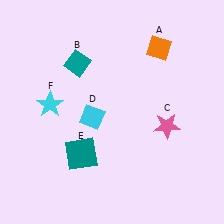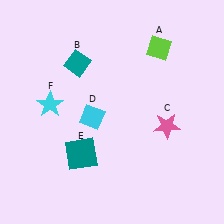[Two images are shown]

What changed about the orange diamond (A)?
In Image 1, A is orange. In Image 2, it changed to lime.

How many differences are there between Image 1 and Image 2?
There is 1 difference between the two images.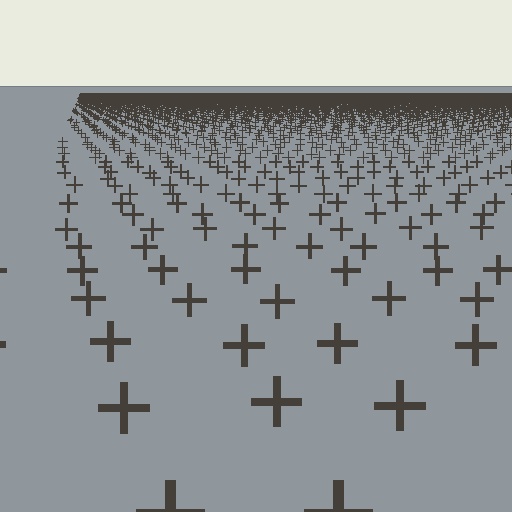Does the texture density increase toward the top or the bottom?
Density increases toward the top.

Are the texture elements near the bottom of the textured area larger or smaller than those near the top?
Larger. Near the bottom, elements are closer to the viewer and appear at a bigger on-screen size.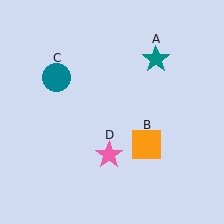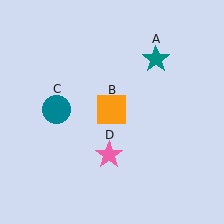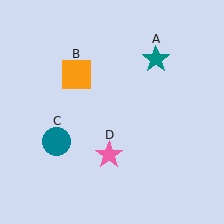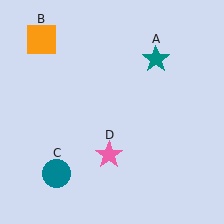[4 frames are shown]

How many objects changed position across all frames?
2 objects changed position: orange square (object B), teal circle (object C).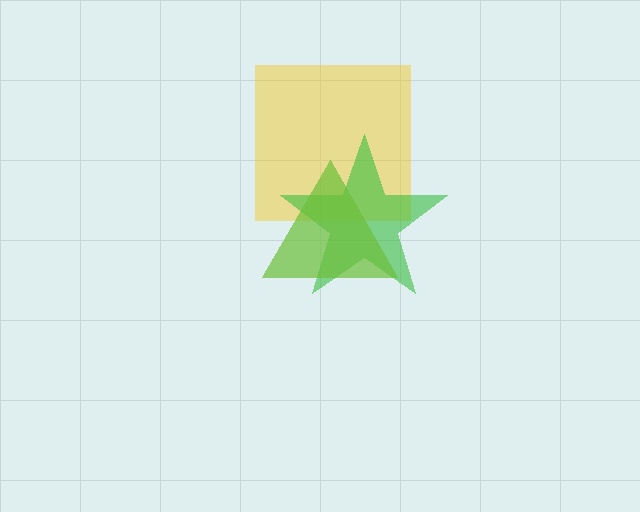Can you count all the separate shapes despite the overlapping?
Yes, there are 3 separate shapes.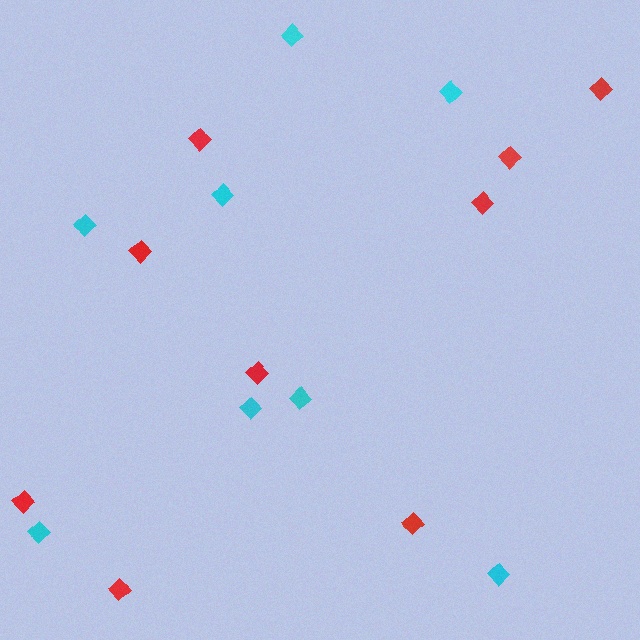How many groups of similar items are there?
There are 2 groups: one group of cyan diamonds (8) and one group of red diamonds (9).